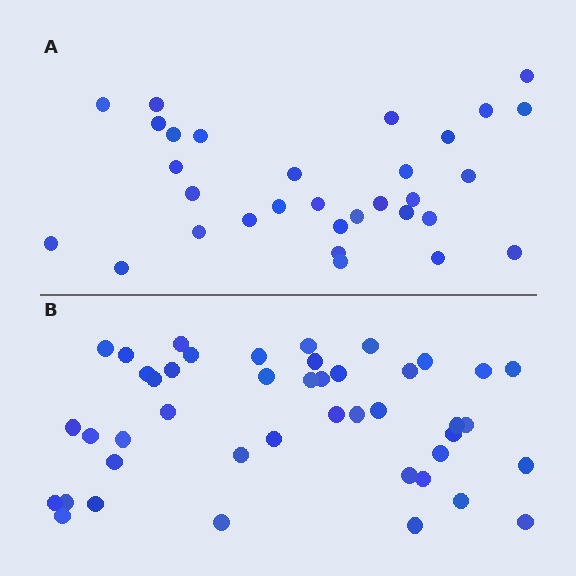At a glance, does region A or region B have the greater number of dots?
Region B (the bottom region) has more dots.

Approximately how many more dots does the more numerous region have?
Region B has approximately 15 more dots than region A.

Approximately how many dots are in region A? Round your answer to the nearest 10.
About 30 dots. (The exact count is 31, which rounds to 30.)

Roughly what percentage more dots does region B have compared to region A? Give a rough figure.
About 40% more.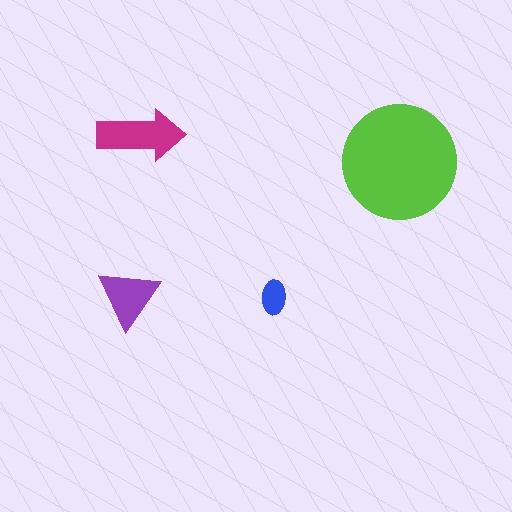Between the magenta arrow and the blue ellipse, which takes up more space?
The magenta arrow.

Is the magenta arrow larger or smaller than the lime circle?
Smaller.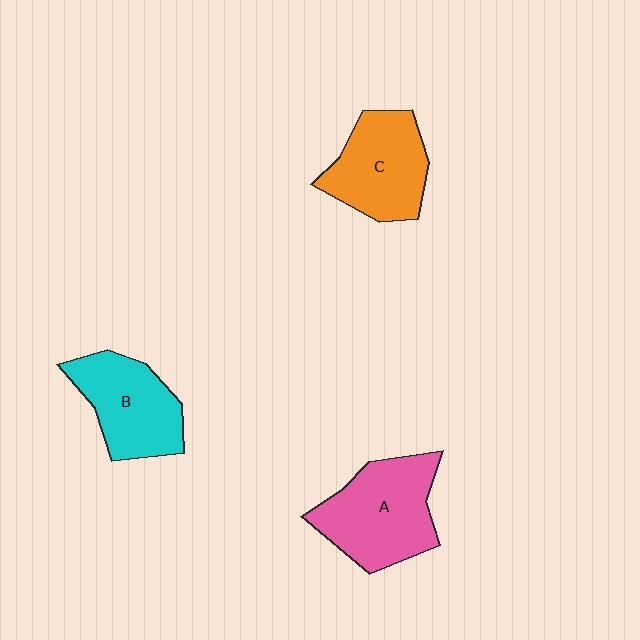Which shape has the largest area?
Shape A (pink).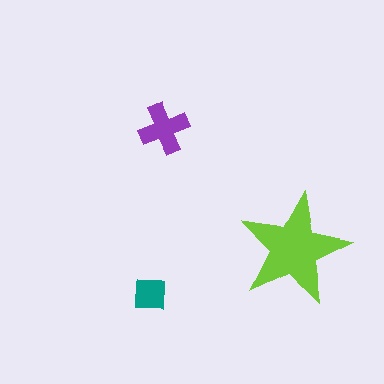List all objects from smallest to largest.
The teal square, the purple cross, the lime star.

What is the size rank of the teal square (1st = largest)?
3rd.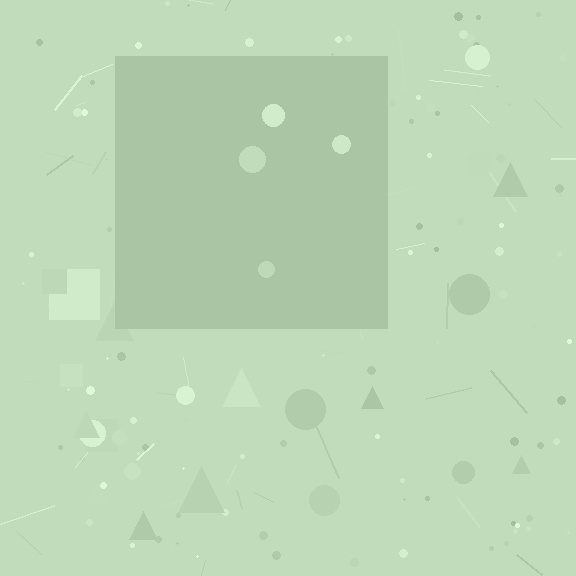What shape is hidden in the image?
A square is hidden in the image.